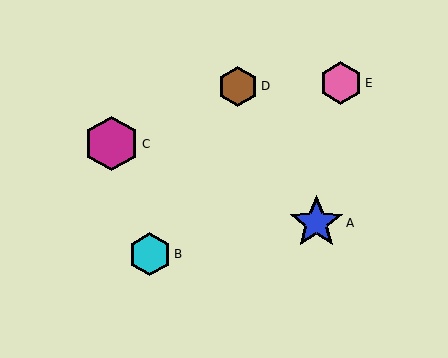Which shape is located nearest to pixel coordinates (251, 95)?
The brown hexagon (labeled D) at (238, 86) is nearest to that location.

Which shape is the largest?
The magenta hexagon (labeled C) is the largest.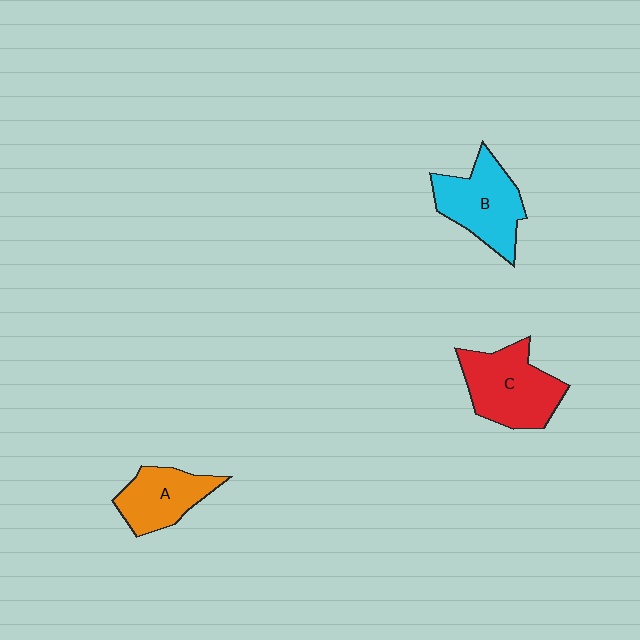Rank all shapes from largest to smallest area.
From largest to smallest: C (red), B (cyan), A (orange).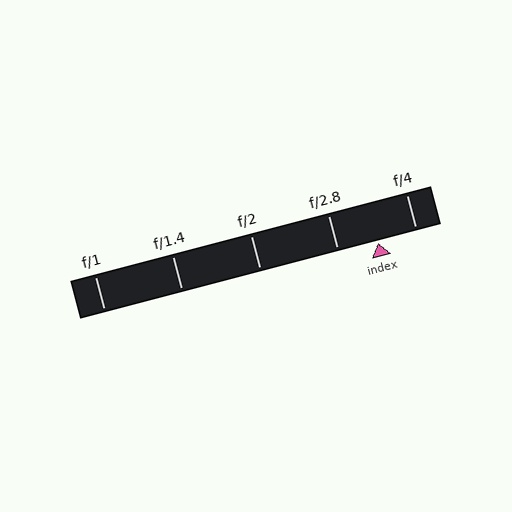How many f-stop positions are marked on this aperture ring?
There are 5 f-stop positions marked.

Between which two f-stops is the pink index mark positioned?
The index mark is between f/2.8 and f/4.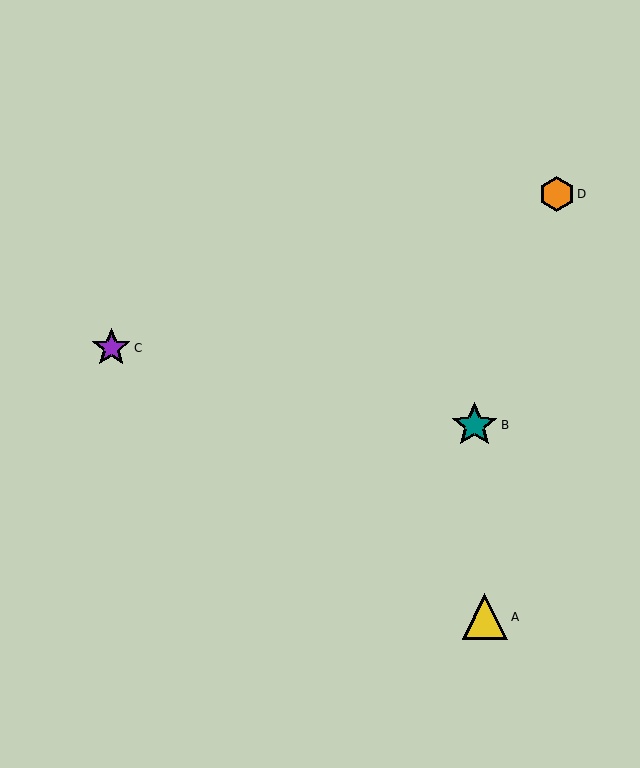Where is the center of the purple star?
The center of the purple star is at (111, 348).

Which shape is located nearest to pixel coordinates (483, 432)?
The teal star (labeled B) at (474, 425) is nearest to that location.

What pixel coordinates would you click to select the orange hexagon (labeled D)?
Click at (557, 194) to select the orange hexagon D.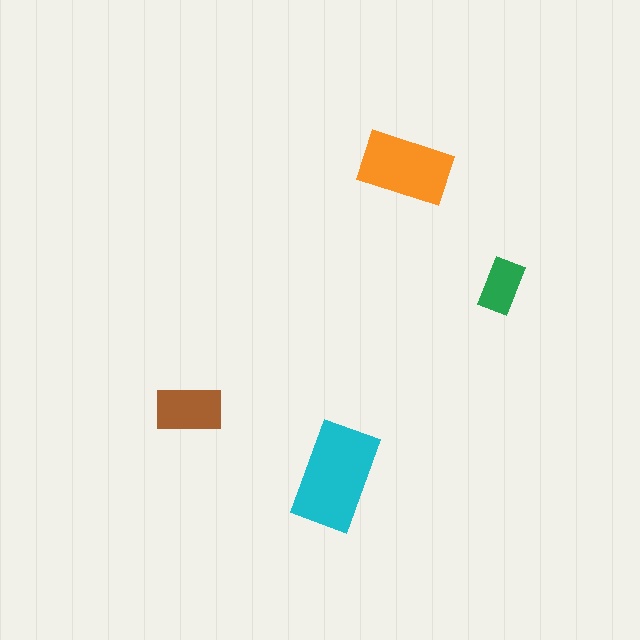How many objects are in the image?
There are 4 objects in the image.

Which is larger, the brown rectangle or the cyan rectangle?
The cyan one.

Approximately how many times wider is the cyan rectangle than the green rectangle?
About 2 times wider.